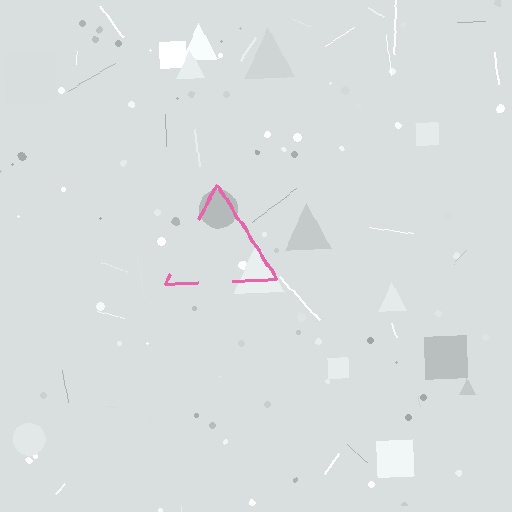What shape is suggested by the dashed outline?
The dashed outline suggests a triangle.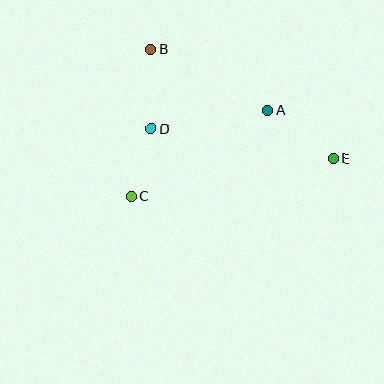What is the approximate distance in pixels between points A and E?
The distance between A and E is approximately 81 pixels.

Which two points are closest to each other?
Points C and D are closest to each other.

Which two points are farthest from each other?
Points B and E are farthest from each other.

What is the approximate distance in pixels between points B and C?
The distance between B and C is approximately 148 pixels.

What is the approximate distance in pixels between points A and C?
The distance between A and C is approximately 161 pixels.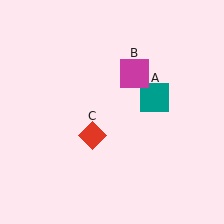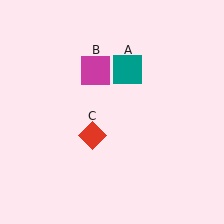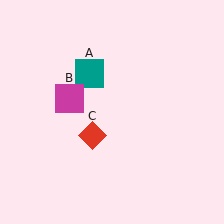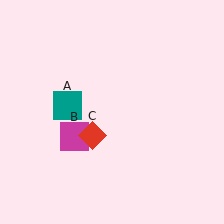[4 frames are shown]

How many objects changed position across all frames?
2 objects changed position: teal square (object A), magenta square (object B).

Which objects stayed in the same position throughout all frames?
Red diamond (object C) remained stationary.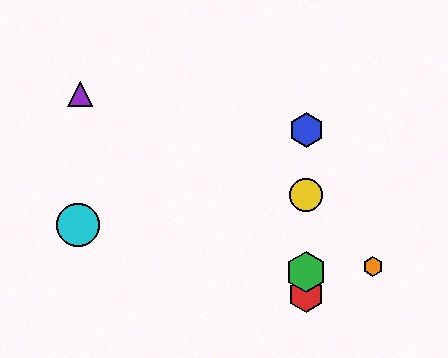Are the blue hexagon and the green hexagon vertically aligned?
Yes, both are at x≈306.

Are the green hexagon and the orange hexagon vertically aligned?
No, the green hexagon is at x≈306 and the orange hexagon is at x≈373.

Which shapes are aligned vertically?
The red hexagon, the blue hexagon, the green hexagon, the yellow circle are aligned vertically.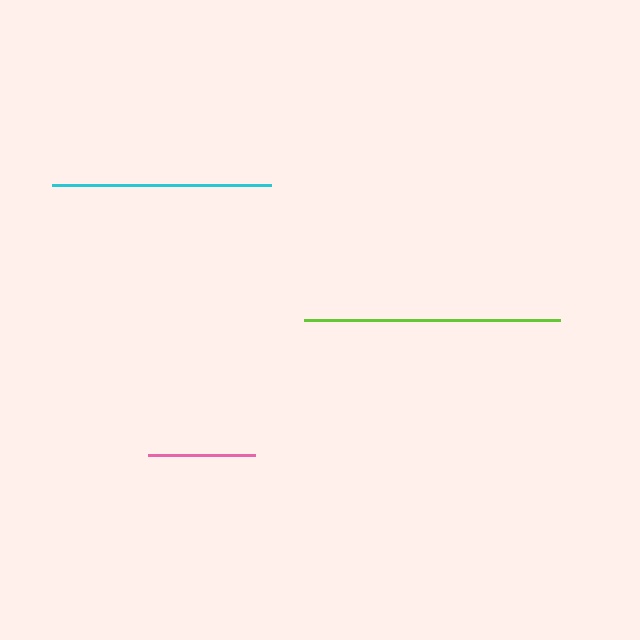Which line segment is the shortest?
The pink line is the shortest at approximately 106 pixels.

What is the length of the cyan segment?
The cyan segment is approximately 220 pixels long.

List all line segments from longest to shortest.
From longest to shortest: lime, cyan, pink.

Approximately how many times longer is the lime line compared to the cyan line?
The lime line is approximately 1.2 times the length of the cyan line.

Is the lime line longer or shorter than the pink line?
The lime line is longer than the pink line.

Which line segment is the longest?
The lime line is the longest at approximately 256 pixels.